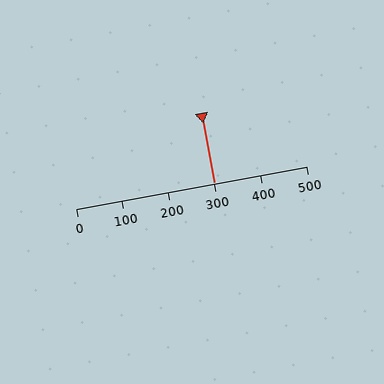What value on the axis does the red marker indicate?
The marker indicates approximately 300.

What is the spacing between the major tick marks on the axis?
The major ticks are spaced 100 apart.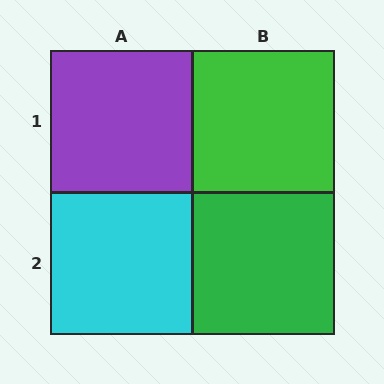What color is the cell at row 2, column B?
Green.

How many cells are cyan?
1 cell is cyan.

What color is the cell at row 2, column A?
Cyan.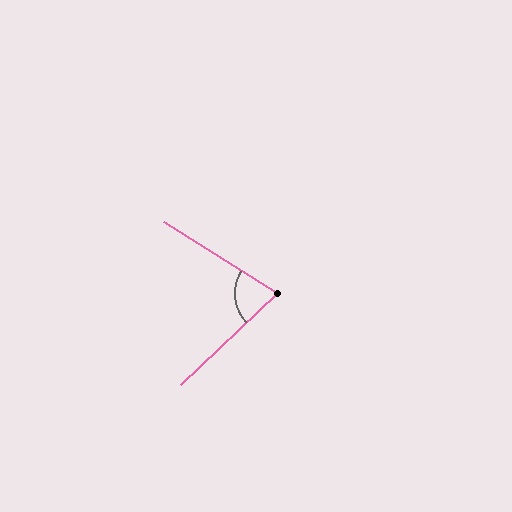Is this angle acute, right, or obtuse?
It is acute.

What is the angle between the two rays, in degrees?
Approximately 75 degrees.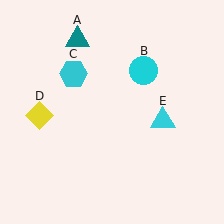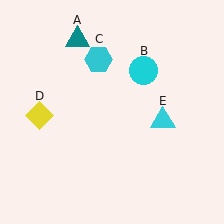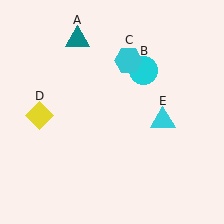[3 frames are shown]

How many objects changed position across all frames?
1 object changed position: cyan hexagon (object C).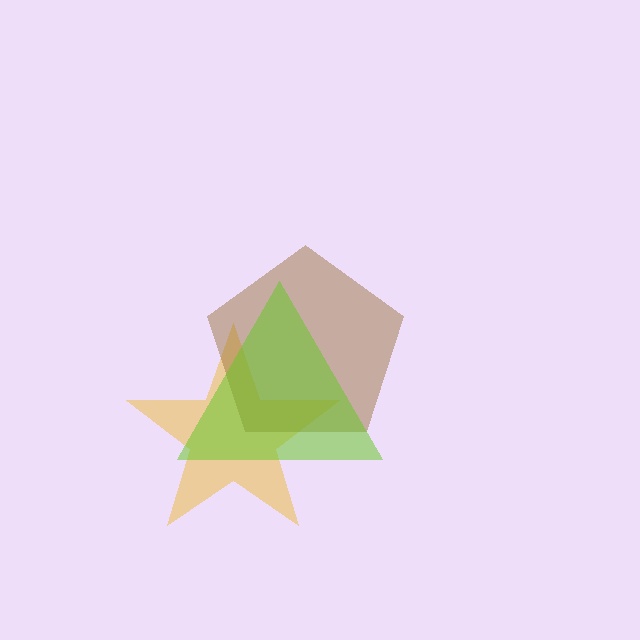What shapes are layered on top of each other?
The layered shapes are: a yellow star, a brown pentagon, a lime triangle.